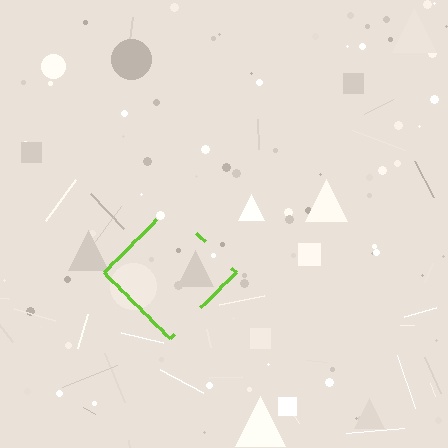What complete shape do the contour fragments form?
The contour fragments form a diamond.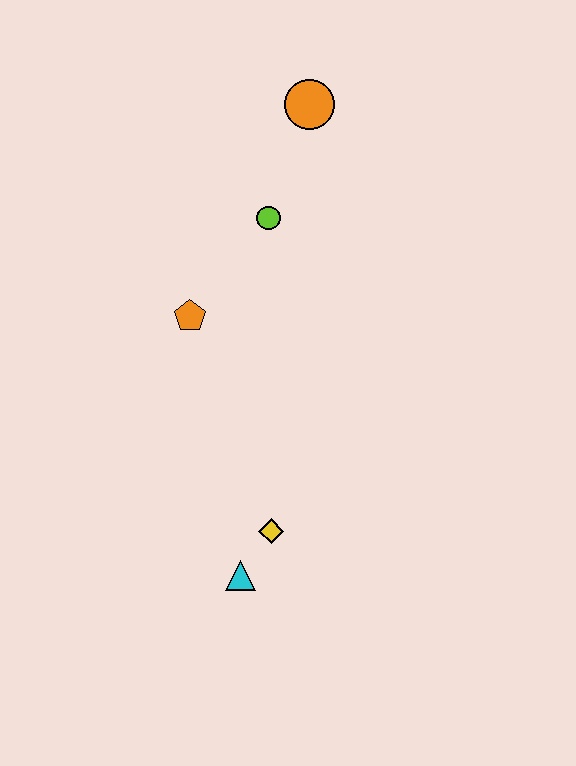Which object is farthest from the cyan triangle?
The orange circle is farthest from the cyan triangle.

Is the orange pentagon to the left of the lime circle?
Yes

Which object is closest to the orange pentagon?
The lime circle is closest to the orange pentagon.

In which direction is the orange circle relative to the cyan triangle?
The orange circle is above the cyan triangle.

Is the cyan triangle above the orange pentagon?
No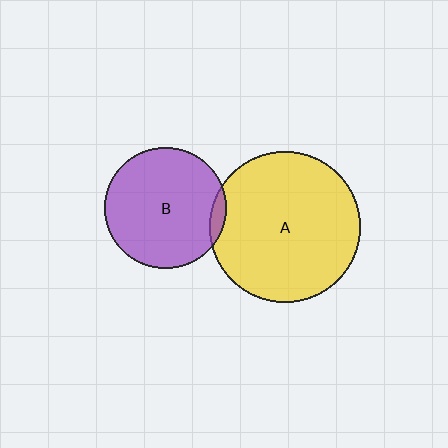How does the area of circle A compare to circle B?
Approximately 1.5 times.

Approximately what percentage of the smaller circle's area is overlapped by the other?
Approximately 5%.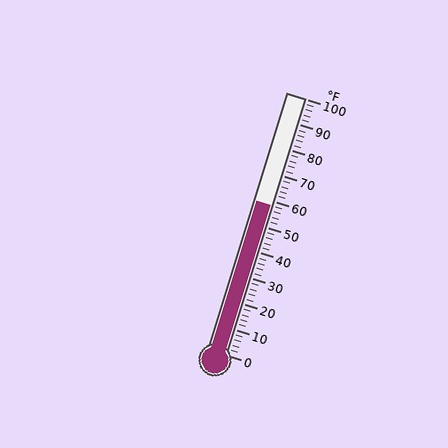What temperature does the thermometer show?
The thermometer shows approximately 58°F.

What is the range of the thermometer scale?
The thermometer scale ranges from 0°F to 100°F.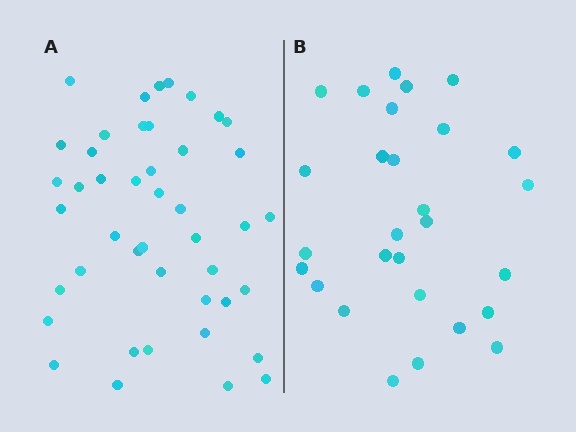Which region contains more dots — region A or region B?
Region A (the left region) has more dots.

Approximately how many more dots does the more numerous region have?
Region A has approximately 15 more dots than region B.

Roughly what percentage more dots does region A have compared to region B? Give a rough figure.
About 55% more.